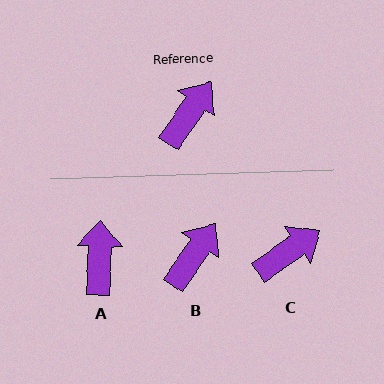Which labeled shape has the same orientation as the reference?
B.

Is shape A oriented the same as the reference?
No, it is off by about 32 degrees.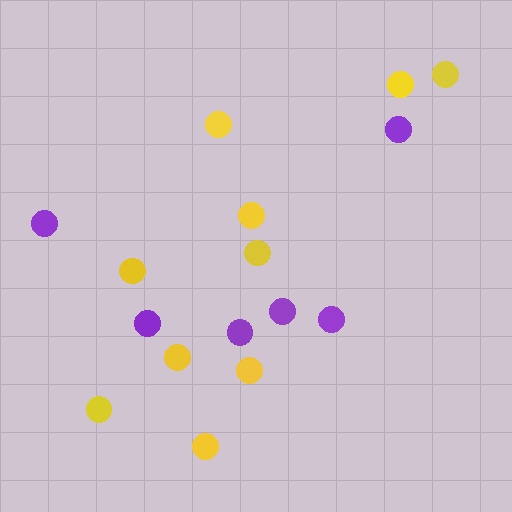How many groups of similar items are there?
There are 2 groups: one group of yellow circles (10) and one group of purple circles (6).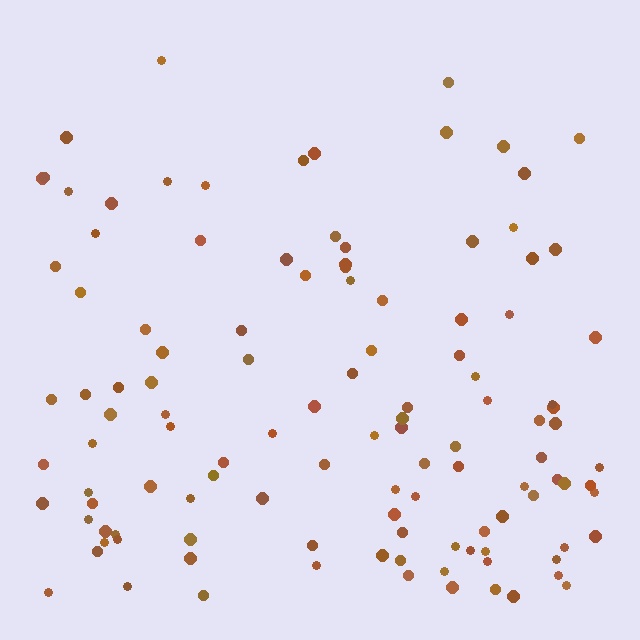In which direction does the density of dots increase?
From top to bottom, with the bottom side densest.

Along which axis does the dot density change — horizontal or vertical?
Vertical.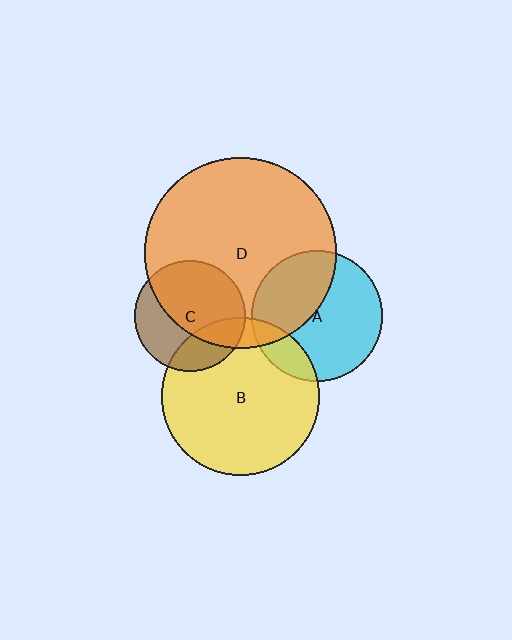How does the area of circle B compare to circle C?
Approximately 2.0 times.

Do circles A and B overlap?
Yes.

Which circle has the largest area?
Circle D (orange).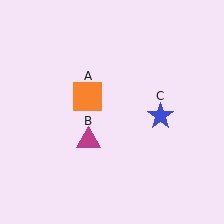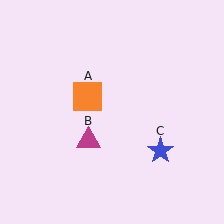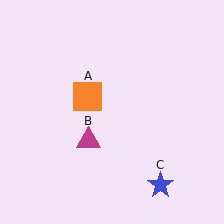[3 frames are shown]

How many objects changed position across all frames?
1 object changed position: blue star (object C).